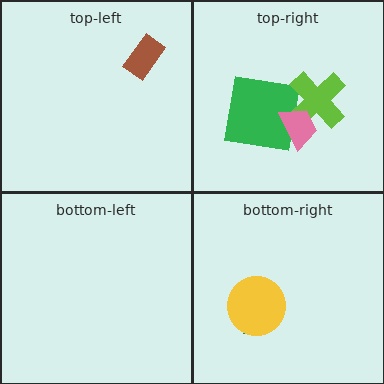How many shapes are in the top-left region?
1.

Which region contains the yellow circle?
The bottom-right region.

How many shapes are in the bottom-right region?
2.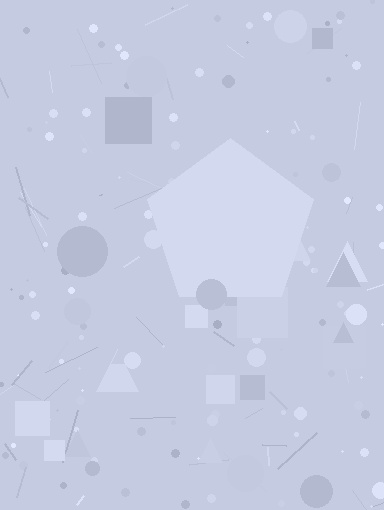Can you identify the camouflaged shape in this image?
The camouflaged shape is a pentagon.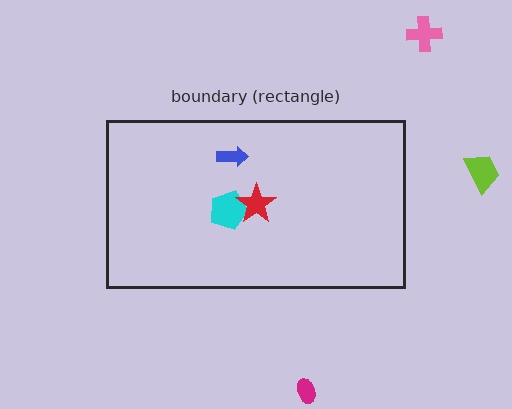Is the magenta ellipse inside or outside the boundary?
Outside.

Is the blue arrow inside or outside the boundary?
Inside.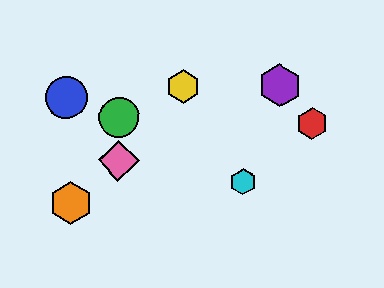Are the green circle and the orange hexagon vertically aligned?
No, the green circle is at x≈119 and the orange hexagon is at x≈71.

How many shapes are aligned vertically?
2 shapes (the green circle, the pink diamond) are aligned vertically.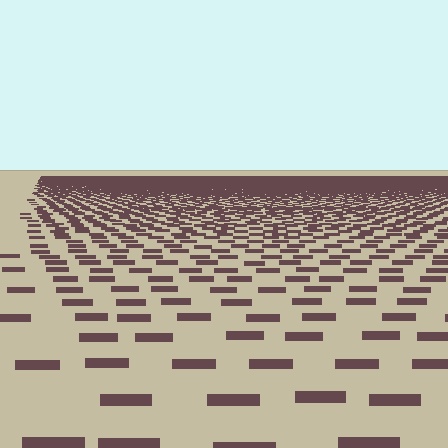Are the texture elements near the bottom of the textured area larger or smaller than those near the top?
Larger. Near the bottom, elements are closer to the viewer and appear at a bigger on-screen size.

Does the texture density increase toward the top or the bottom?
Density increases toward the top.